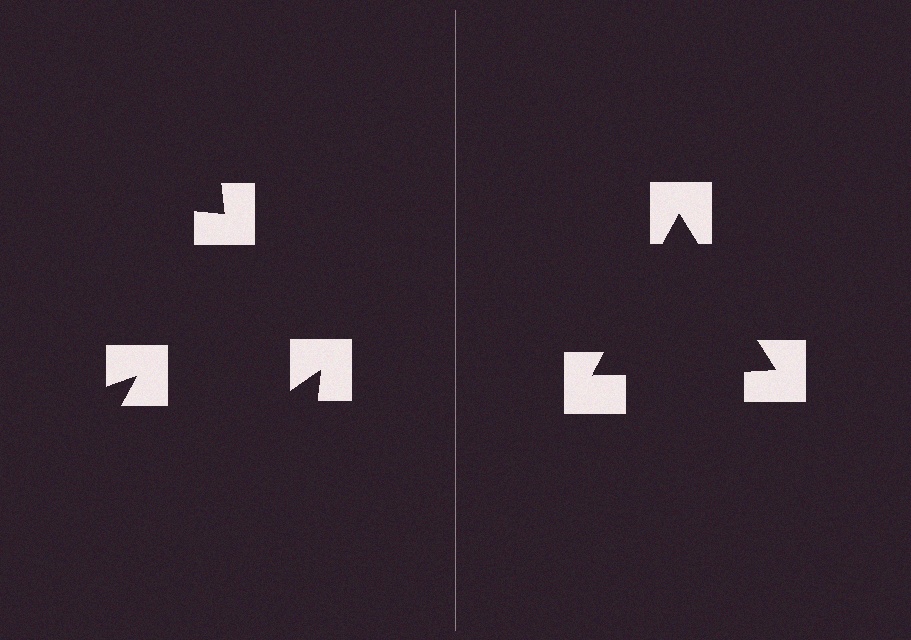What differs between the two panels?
The notched squares are positioned identically on both sides; only the wedge orientations differ. On the right they align to a triangle; on the left they are misaligned.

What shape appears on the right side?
An illusory triangle.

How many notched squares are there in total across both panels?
6 — 3 on each side.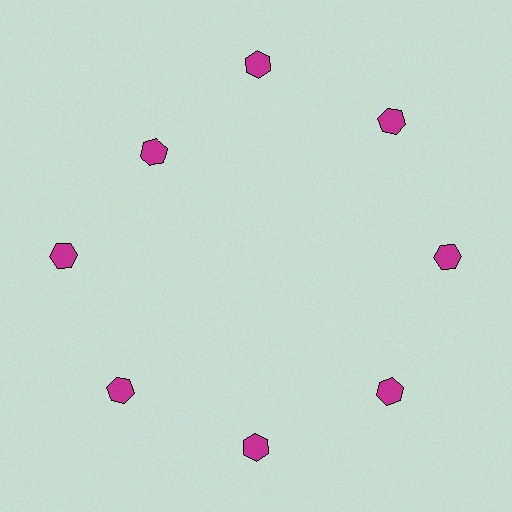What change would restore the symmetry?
The symmetry would be restored by moving it outward, back onto the ring so that all 8 hexagons sit at equal angles and equal distance from the center.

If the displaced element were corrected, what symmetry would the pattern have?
It would have 8-fold rotational symmetry — the pattern would map onto itself every 45 degrees.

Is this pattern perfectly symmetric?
No. The 8 magenta hexagons are arranged in a ring, but one element near the 10 o'clock position is pulled inward toward the center, breaking the 8-fold rotational symmetry.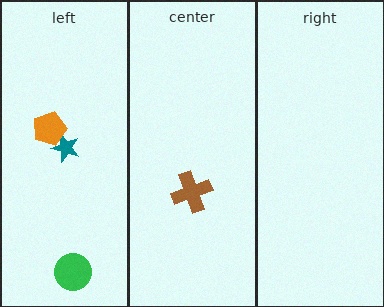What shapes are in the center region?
The brown cross.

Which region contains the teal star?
The left region.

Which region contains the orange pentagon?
The left region.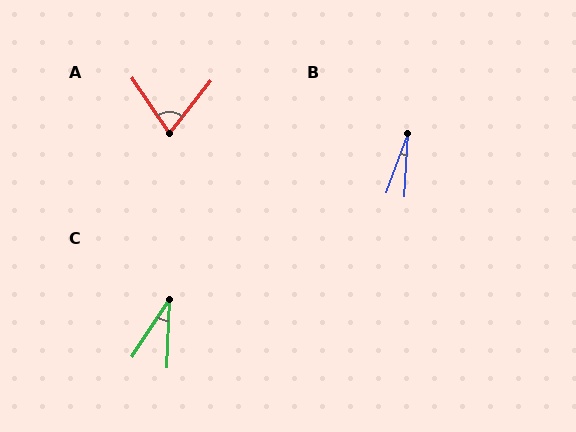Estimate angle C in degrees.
Approximately 31 degrees.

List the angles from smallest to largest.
B (17°), C (31°), A (72°).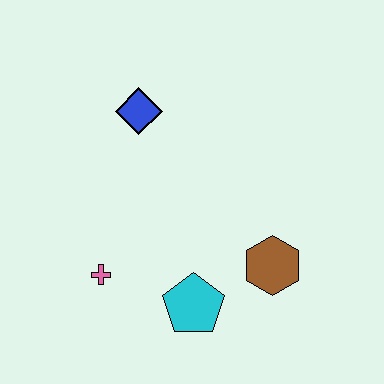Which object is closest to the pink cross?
The cyan pentagon is closest to the pink cross.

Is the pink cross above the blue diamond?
No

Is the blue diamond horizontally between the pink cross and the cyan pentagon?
Yes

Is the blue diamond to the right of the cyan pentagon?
No